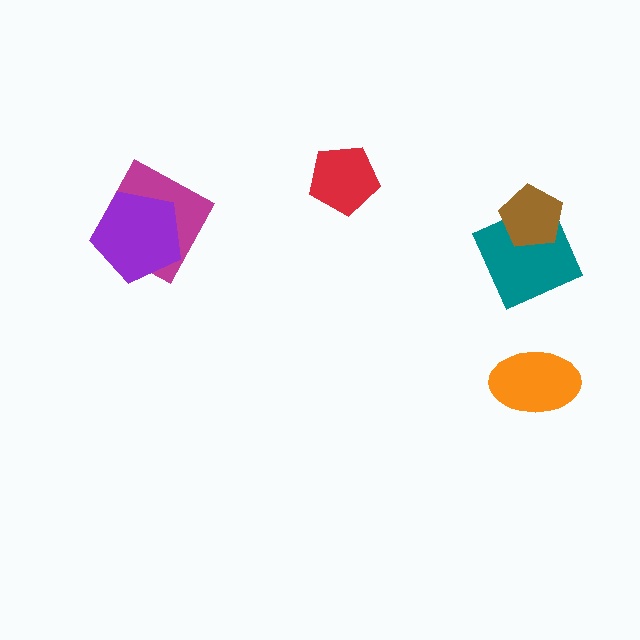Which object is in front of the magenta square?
The purple pentagon is in front of the magenta square.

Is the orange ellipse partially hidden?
No, no other shape covers it.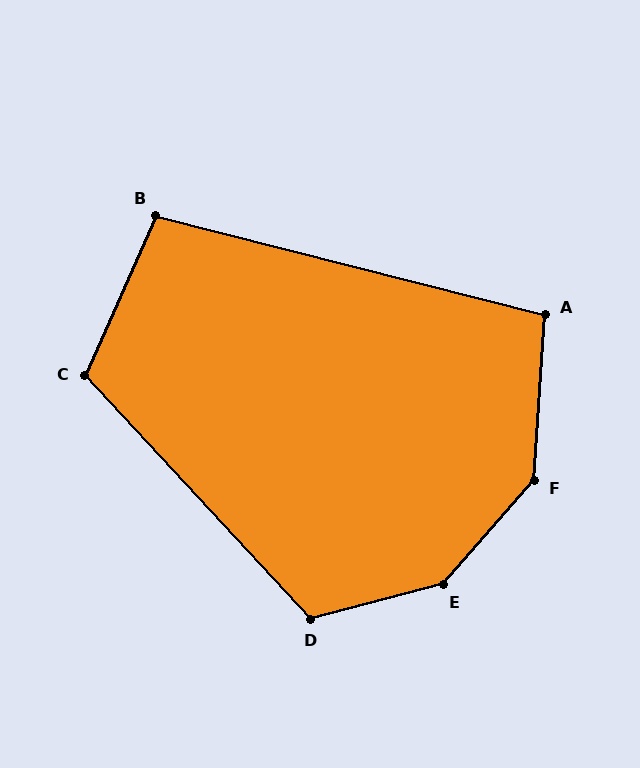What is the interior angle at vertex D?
Approximately 118 degrees (obtuse).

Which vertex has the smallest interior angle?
B, at approximately 100 degrees.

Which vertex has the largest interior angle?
E, at approximately 146 degrees.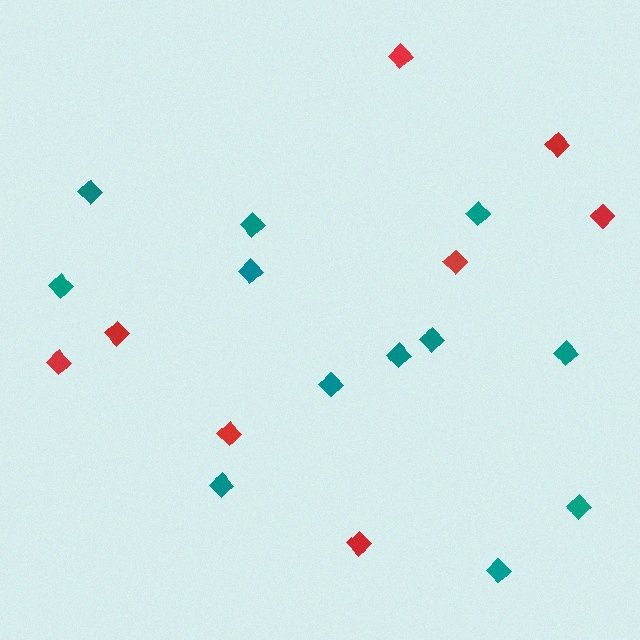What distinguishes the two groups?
There are 2 groups: one group of red diamonds (8) and one group of teal diamonds (12).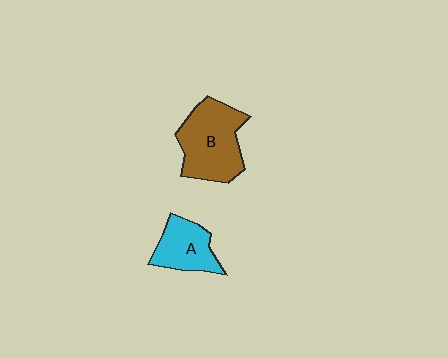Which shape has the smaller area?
Shape A (cyan).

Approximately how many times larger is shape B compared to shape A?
Approximately 1.6 times.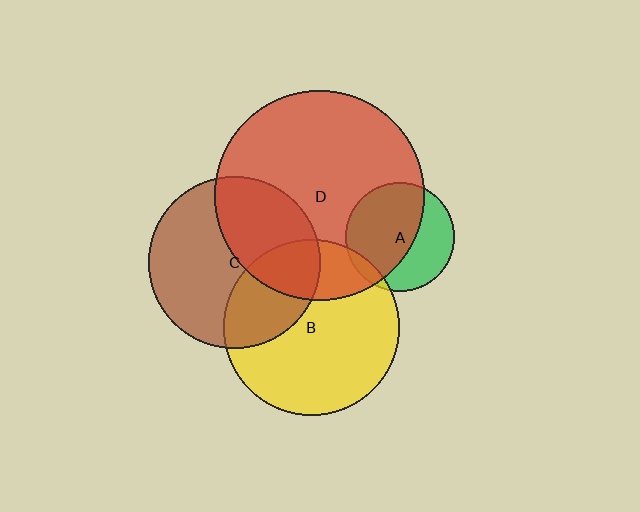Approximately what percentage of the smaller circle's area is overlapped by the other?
Approximately 25%.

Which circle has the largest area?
Circle D (red).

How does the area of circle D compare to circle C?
Approximately 1.5 times.